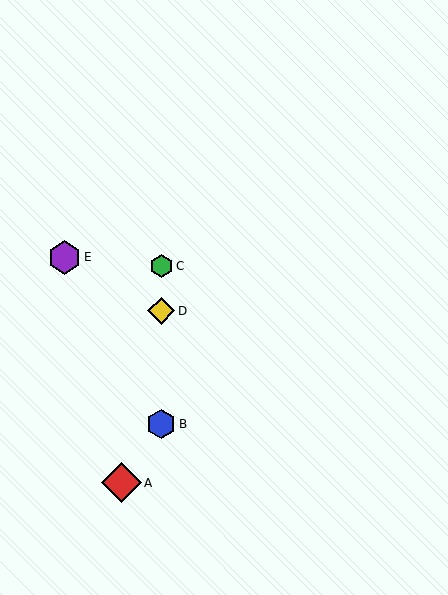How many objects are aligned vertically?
3 objects (B, C, D) are aligned vertically.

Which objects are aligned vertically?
Objects B, C, D are aligned vertically.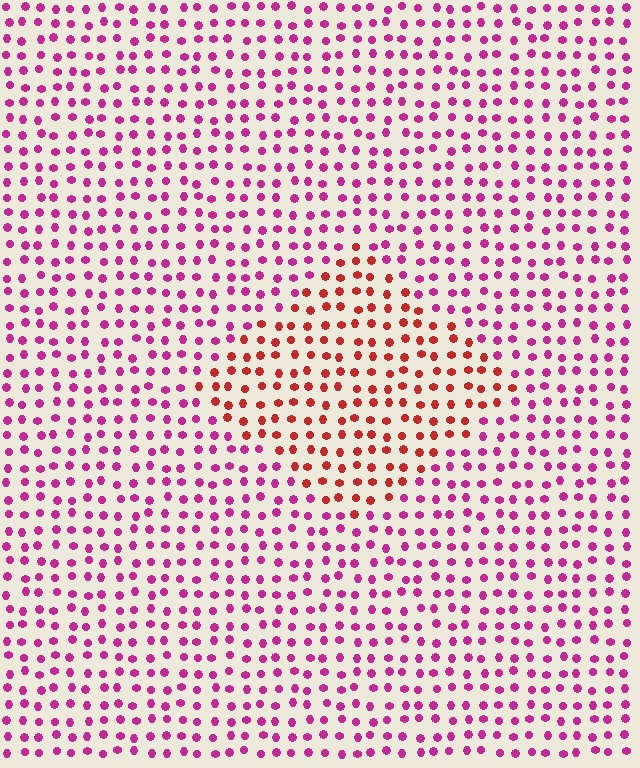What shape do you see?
I see a diamond.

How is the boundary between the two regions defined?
The boundary is defined purely by a slight shift in hue (about 43 degrees). Spacing, size, and orientation are identical on both sides.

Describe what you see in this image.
The image is filled with small magenta elements in a uniform arrangement. A diamond-shaped region is visible where the elements are tinted to a slightly different hue, forming a subtle color boundary.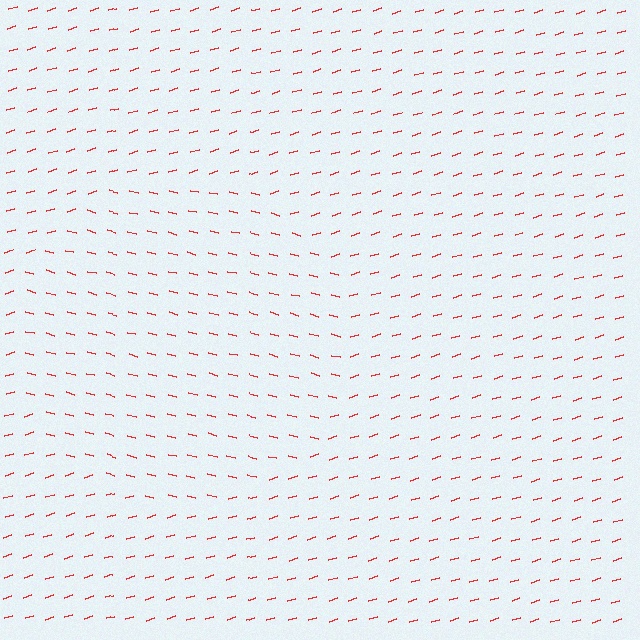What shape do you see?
I see a circle.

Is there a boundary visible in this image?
Yes, there is a texture boundary formed by a change in line orientation.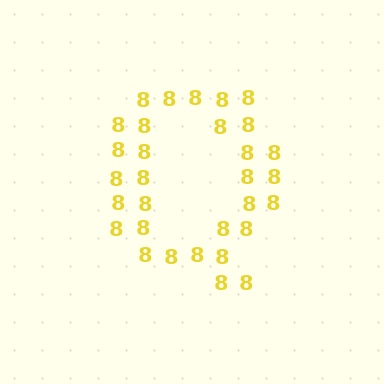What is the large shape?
The large shape is the letter Q.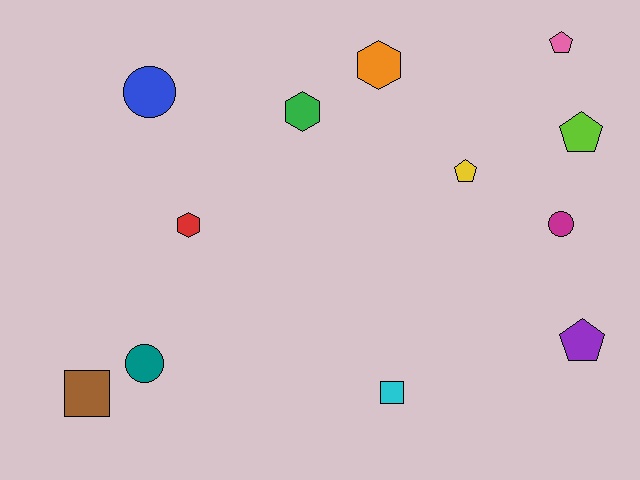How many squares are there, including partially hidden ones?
There are 2 squares.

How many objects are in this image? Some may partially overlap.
There are 12 objects.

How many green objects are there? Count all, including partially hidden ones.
There is 1 green object.